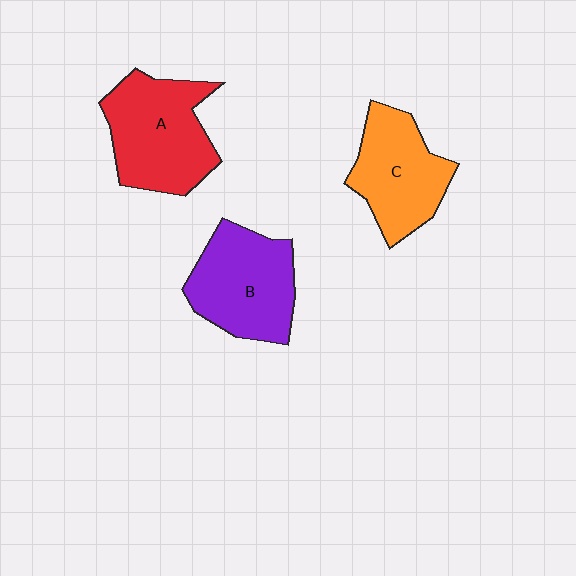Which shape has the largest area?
Shape A (red).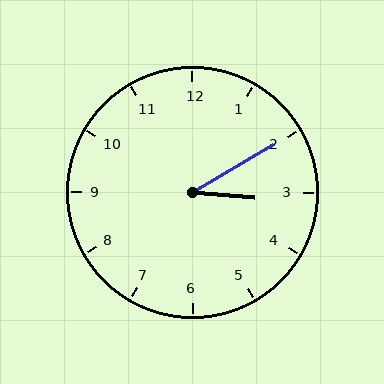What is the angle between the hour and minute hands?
Approximately 35 degrees.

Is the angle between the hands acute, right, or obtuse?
It is acute.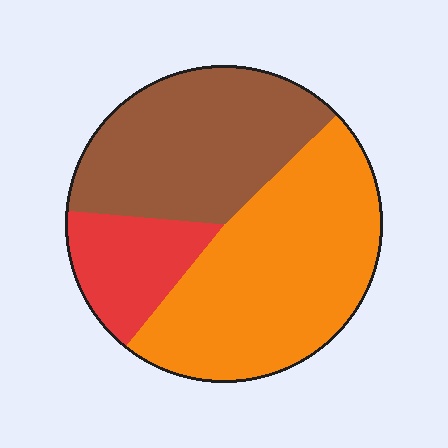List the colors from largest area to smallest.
From largest to smallest: orange, brown, red.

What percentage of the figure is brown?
Brown covers 37% of the figure.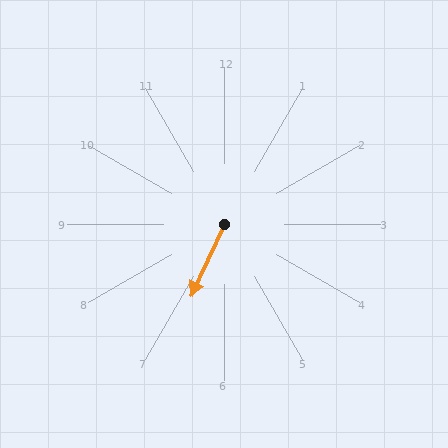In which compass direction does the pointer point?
Southwest.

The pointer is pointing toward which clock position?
Roughly 7 o'clock.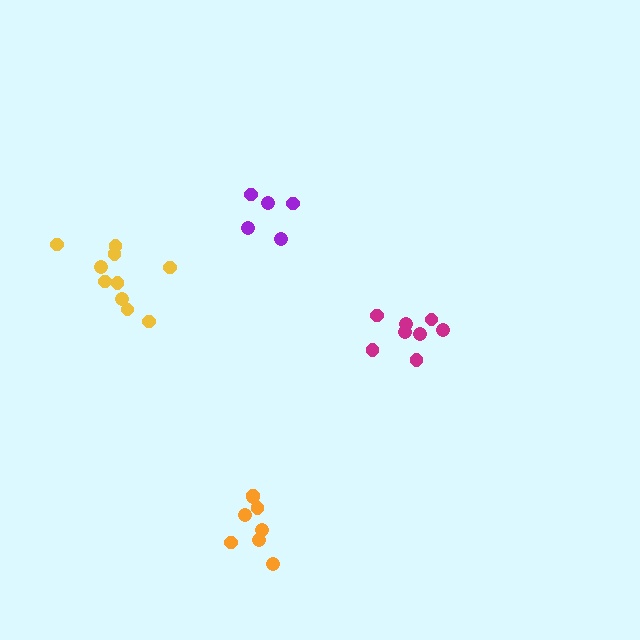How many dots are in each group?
Group 1: 5 dots, Group 2: 8 dots, Group 3: 10 dots, Group 4: 8 dots (31 total).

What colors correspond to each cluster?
The clusters are colored: purple, magenta, yellow, orange.